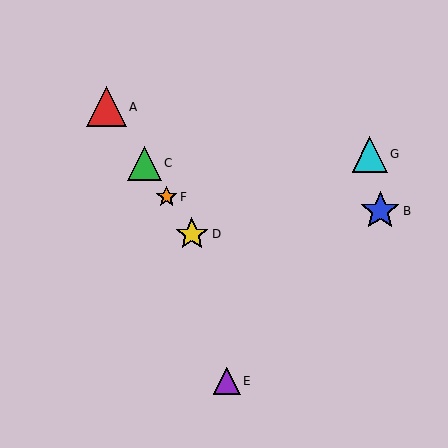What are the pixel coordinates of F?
Object F is at (167, 197).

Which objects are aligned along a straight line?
Objects A, C, D, F are aligned along a straight line.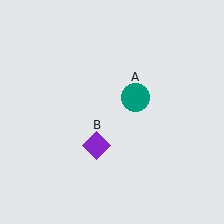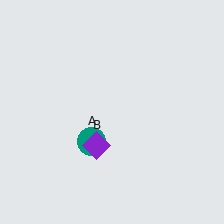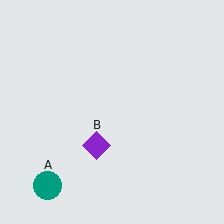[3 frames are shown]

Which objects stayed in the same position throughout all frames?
Purple diamond (object B) remained stationary.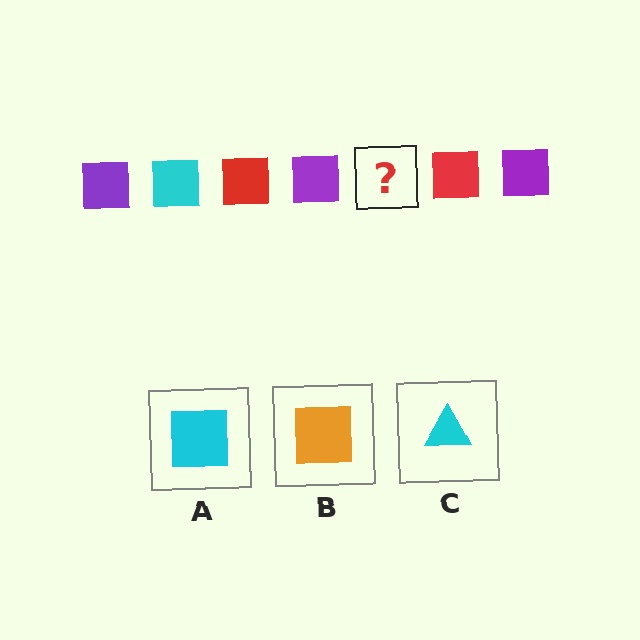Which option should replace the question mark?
Option A.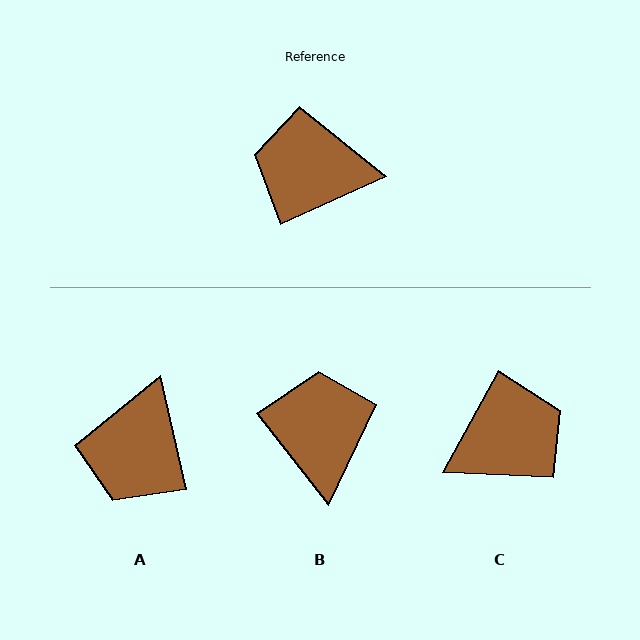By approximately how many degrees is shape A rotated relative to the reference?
Approximately 78 degrees counter-clockwise.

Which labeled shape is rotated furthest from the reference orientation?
C, about 143 degrees away.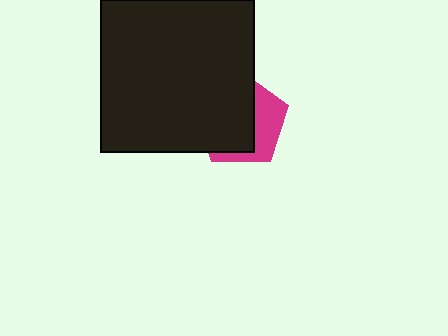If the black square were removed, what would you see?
You would see the complete magenta pentagon.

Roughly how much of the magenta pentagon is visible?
A small part of it is visible (roughly 35%).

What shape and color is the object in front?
The object in front is a black square.